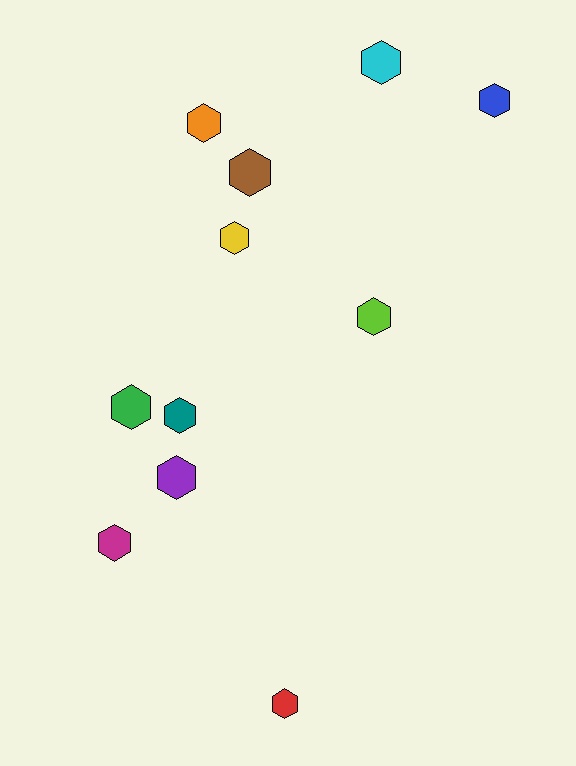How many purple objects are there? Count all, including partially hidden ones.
There is 1 purple object.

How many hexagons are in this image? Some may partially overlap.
There are 11 hexagons.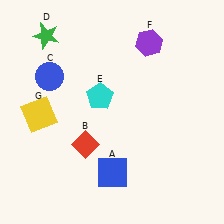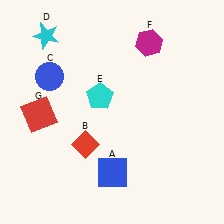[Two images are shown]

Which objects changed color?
D changed from green to cyan. F changed from purple to magenta. G changed from yellow to red.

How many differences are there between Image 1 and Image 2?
There are 3 differences between the two images.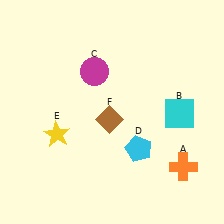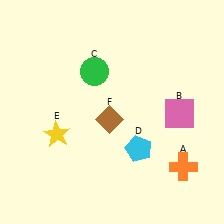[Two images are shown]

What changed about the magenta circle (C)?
In Image 1, C is magenta. In Image 2, it changed to green.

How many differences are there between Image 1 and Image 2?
There are 2 differences between the two images.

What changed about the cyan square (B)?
In Image 1, B is cyan. In Image 2, it changed to pink.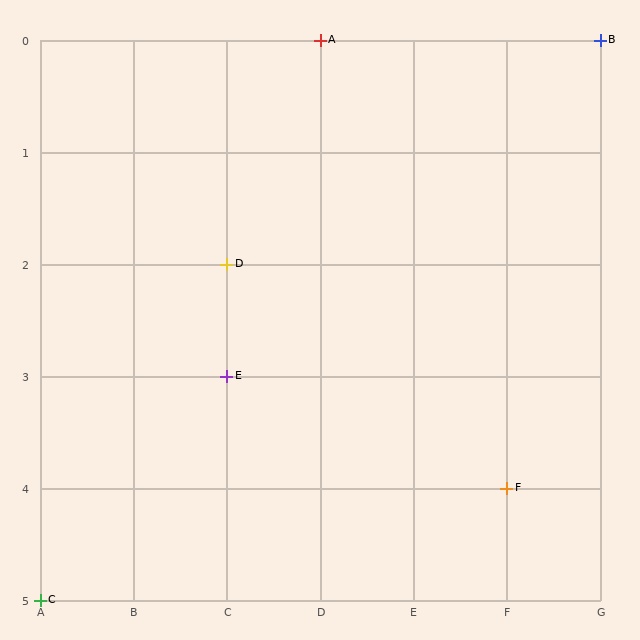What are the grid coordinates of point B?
Point B is at grid coordinates (G, 0).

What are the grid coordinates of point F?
Point F is at grid coordinates (F, 4).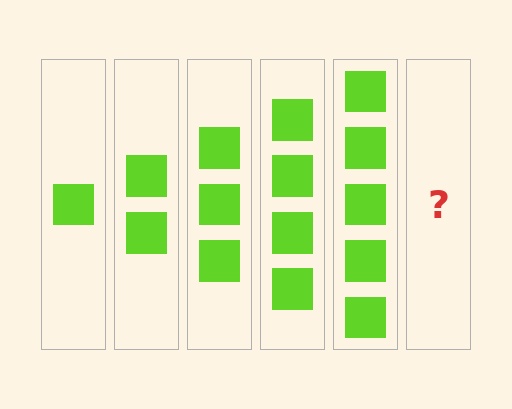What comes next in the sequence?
The next element should be 6 squares.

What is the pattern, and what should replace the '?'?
The pattern is that each step adds one more square. The '?' should be 6 squares.